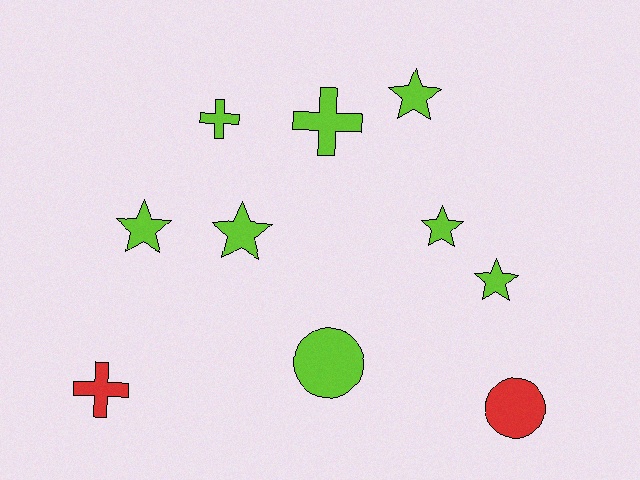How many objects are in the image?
There are 10 objects.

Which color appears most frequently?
Lime, with 8 objects.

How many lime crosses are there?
There are 2 lime crosses.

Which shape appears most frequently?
Star, with 5 objects.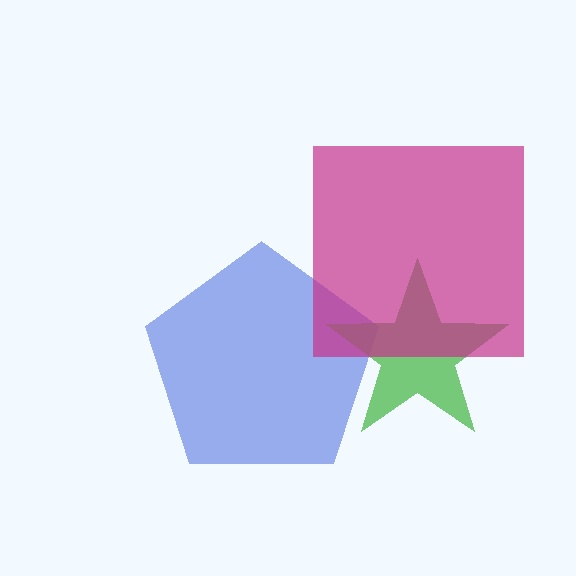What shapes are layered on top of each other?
The layered shapes are: a blue pentagon, a green star, a magenta square.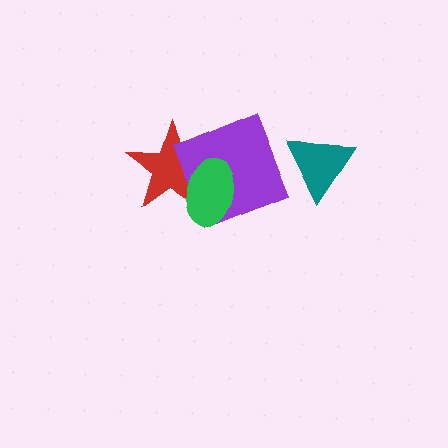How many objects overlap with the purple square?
2 objects overlap with the purple square.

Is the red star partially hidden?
Yes, it is partially covered by another shape.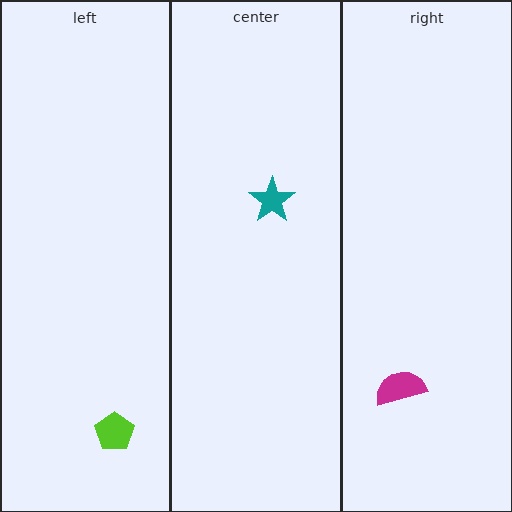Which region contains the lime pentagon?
The left region.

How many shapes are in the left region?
1.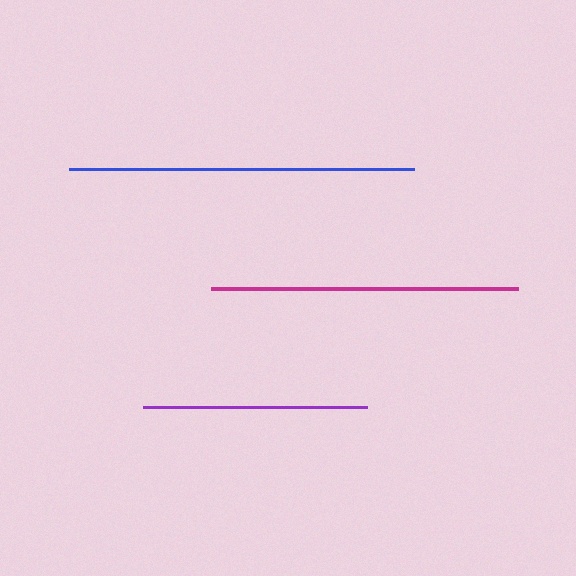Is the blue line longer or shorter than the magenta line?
The blue line is longer than the magenta line.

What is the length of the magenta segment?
The magenta segment is approximately 307 pixels long.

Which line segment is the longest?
The blue line is the longest at approximately 345 pixels.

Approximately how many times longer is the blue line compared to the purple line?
The blue line is approximately 1.5 times the length of the purple line.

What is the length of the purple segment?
The purple segment is approximately 225 pixels long.